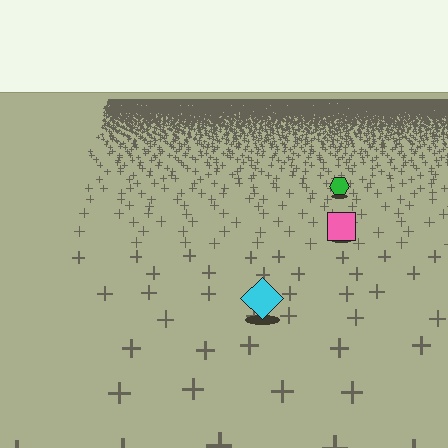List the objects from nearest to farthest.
From nearest to farthest: the cyan diamond, the pink square, the green hexagon.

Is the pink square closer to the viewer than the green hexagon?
Yes. The pink square is closer — you can tell from the texture gradient: the ground texture is coarser near it.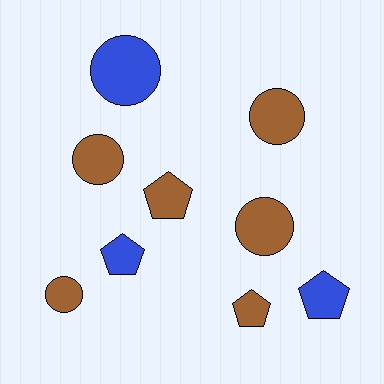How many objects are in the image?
There are 9 objects.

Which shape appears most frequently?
Circle, with 5 objects.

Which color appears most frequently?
Brown, with 6 objects.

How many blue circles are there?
There is 1 blue circle.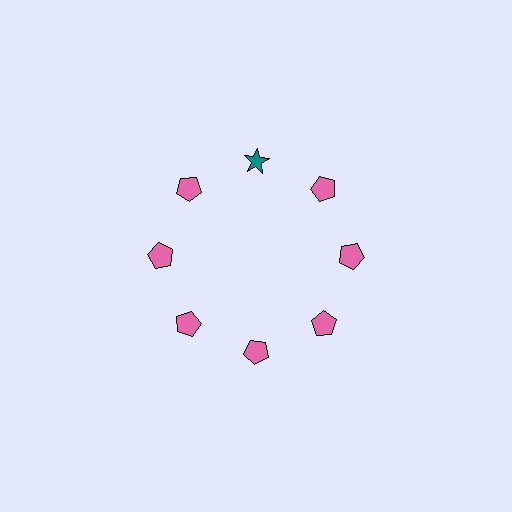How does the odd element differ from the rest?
It differs in both color (teal instead of pink) and shape (star instead of pentagon).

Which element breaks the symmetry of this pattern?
The teal star at roughly the 12 o'clock position breaks the symmetry. All other shapes are pink pentagons.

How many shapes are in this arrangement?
There are 8 shapes arranged in a ring pattern.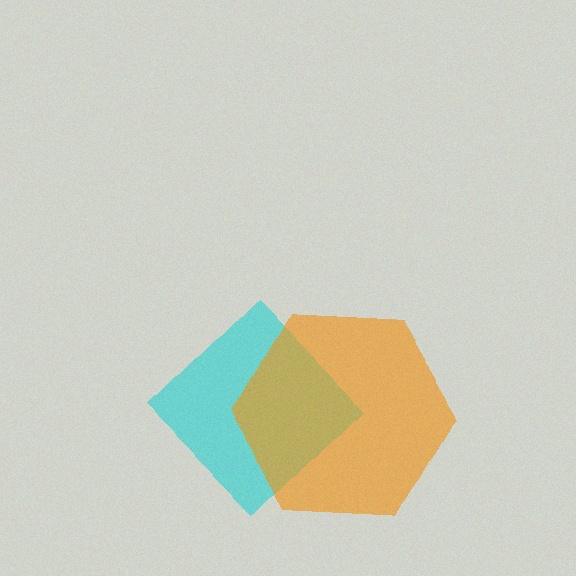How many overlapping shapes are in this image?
There are 2 overlapping shapes in the image.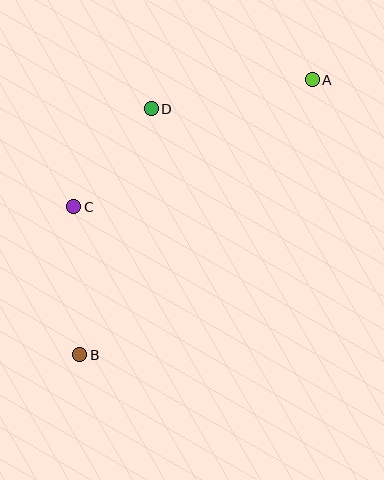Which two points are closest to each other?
Points C and D are closest to each other.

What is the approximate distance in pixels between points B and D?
The distance between B and D is approximately 256 pixels.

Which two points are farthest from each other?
Points A and B are farthest from each other.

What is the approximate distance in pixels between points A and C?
The distance between A and C is approximately 270 pixels.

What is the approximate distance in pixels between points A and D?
The distance between A and D is approximately 164 pixels.